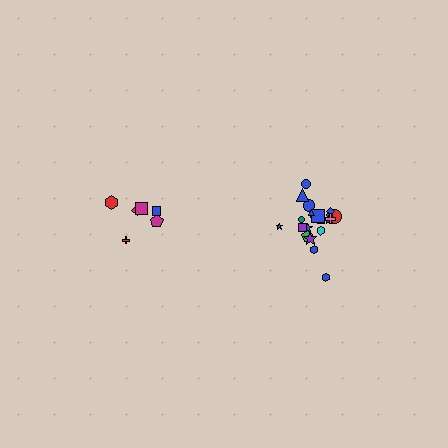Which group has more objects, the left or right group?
The right group.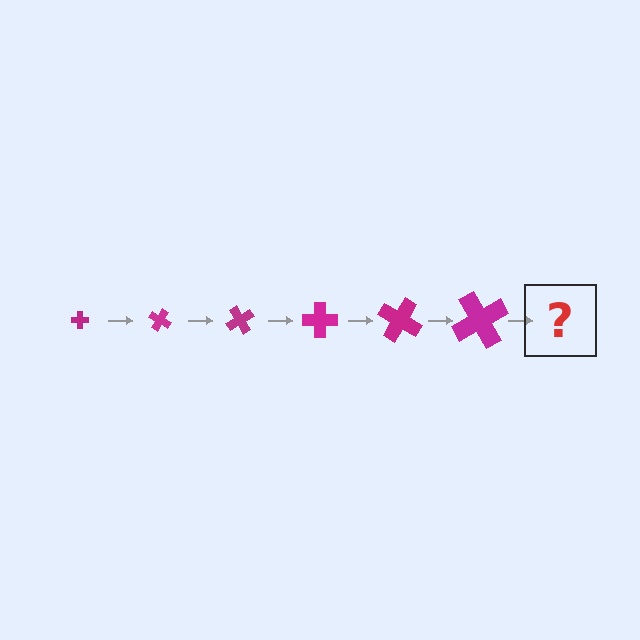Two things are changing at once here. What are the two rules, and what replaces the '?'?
The two rules are that the cross grows larger each step and it rotates 30 degrees each step. The '?' should be a cross, larger than the previous one and rotated 180 degrees from the start.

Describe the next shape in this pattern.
It should be a cross, larger than the previous one and rotated 180 degrees from the start.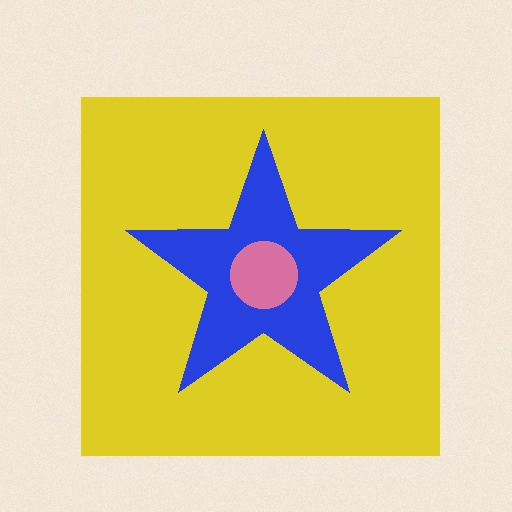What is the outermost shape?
The yellow square.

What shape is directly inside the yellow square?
The blue star.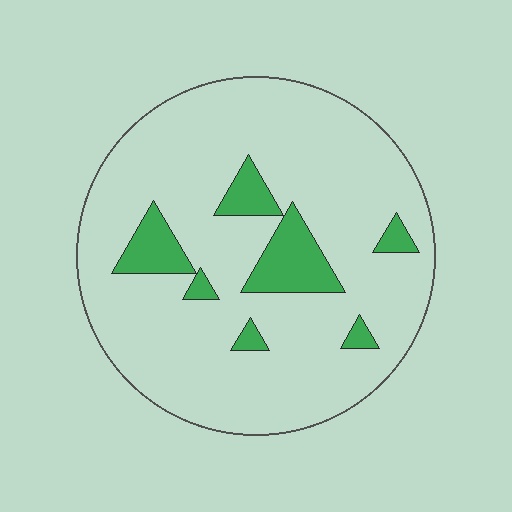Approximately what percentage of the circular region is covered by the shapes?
Approximately 15%.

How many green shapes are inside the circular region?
7.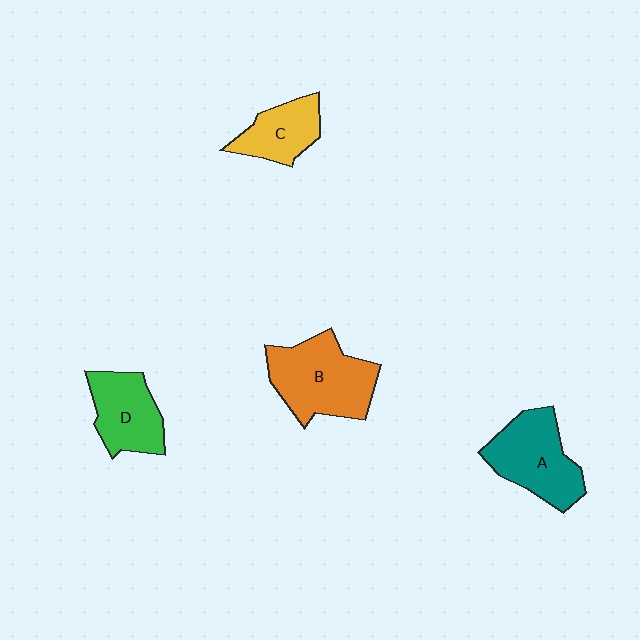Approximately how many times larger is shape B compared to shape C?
Approximately 1.7 times.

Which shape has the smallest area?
Shape C (yellow).